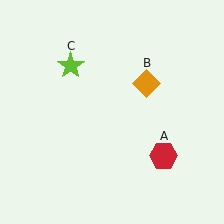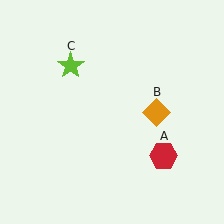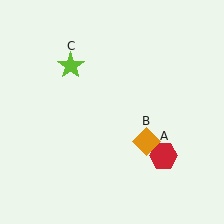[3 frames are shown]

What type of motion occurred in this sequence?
The orange diamond (object B) rotated clockwise around the center of the scene.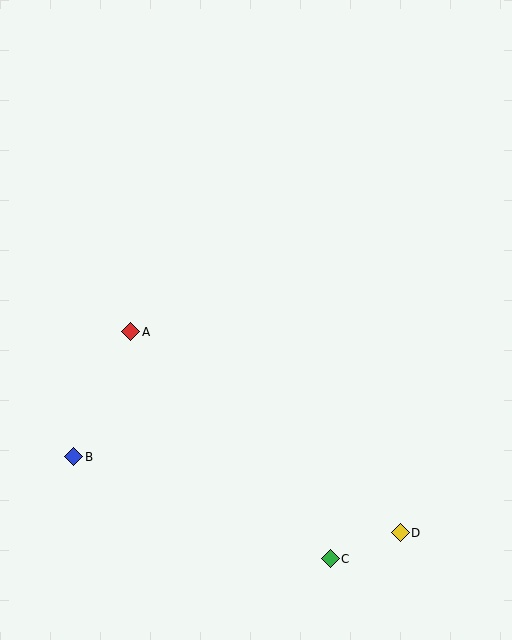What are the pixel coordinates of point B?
Point B is at (74, 457).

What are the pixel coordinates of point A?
Point A is at (131, 332).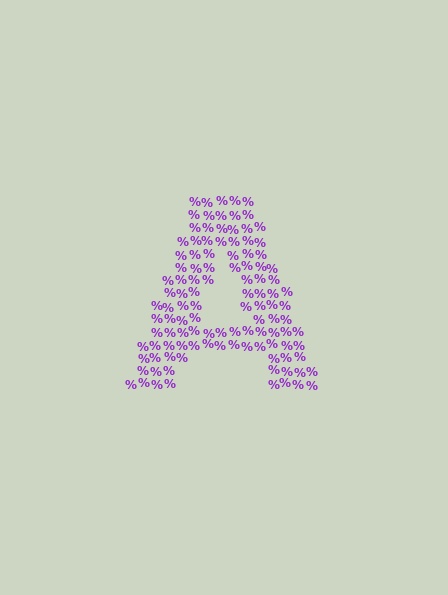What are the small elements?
The small elements are percent signs.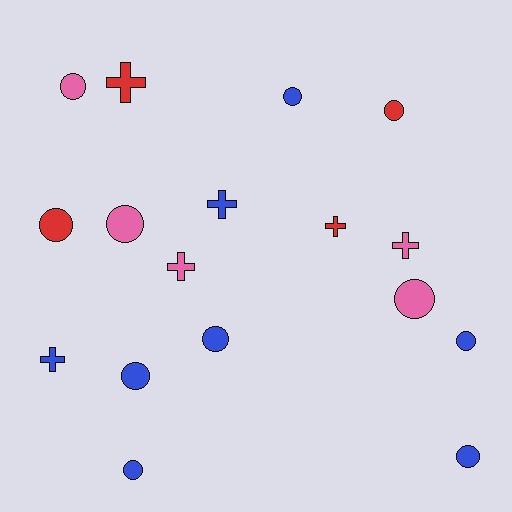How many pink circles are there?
There are 3 pink circles.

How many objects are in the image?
There are 17 objects.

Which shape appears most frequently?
Circle, with 11 objects.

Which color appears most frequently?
Blue, with 8 objects.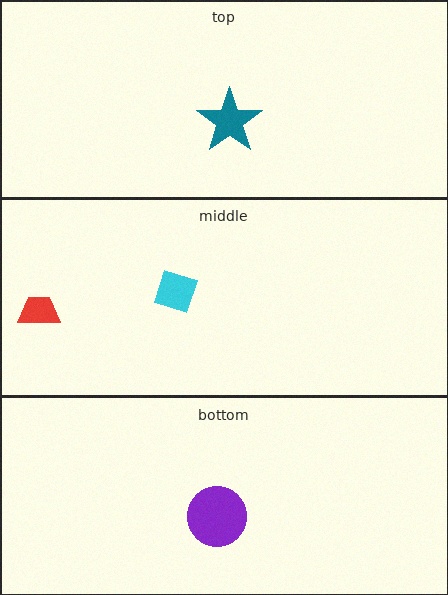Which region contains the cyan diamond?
The middle region.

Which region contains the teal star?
The top region.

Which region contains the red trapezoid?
The middle region.